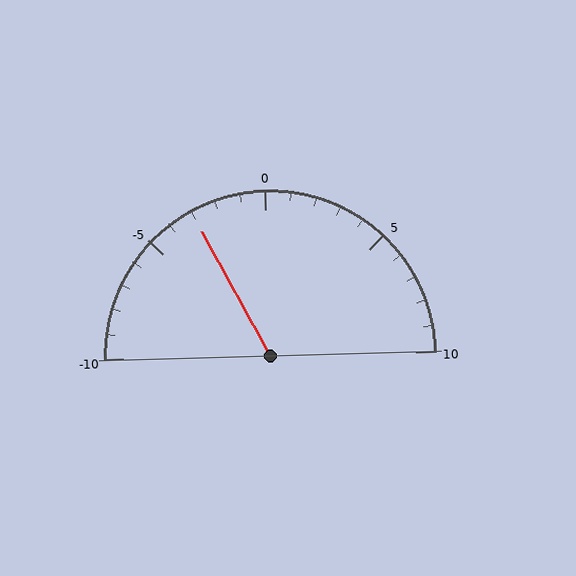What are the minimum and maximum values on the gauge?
The gauge ranges from -10 to 10.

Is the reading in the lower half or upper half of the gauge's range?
The reading is in the lower half of the range (-10 to 10).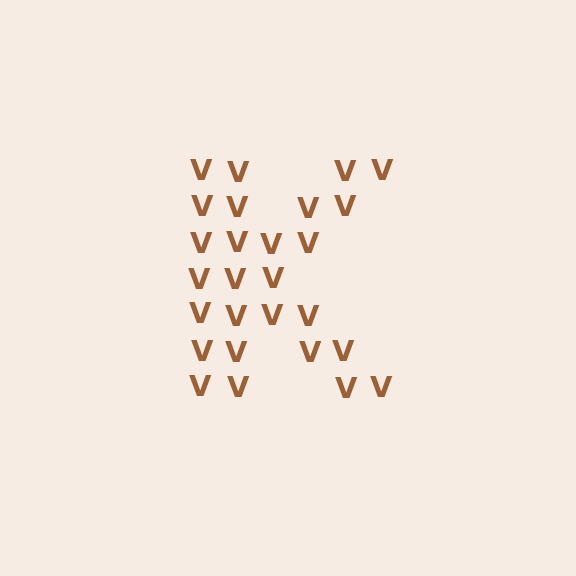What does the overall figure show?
The overall figure shows the letter K.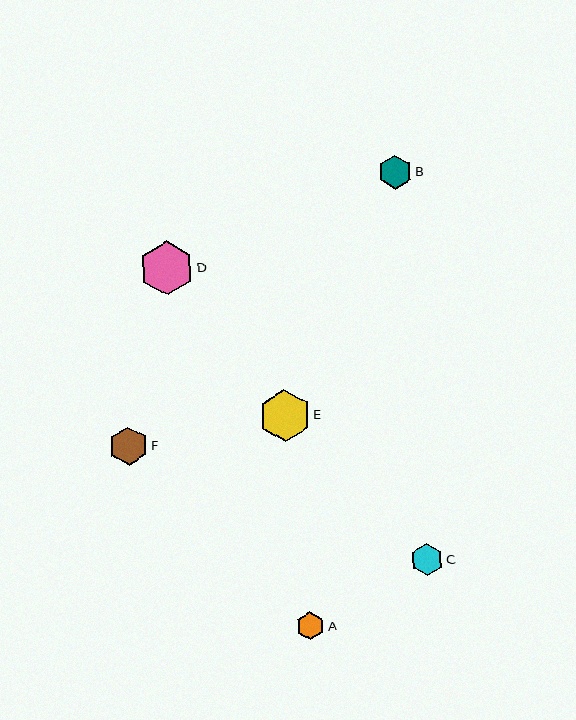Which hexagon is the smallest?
Hexagon A is the smallest with a size of approximately 28 pixels.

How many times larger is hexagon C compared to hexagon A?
Hexagon C is approximately 1.1 times the size of hexagon A.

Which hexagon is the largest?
Hexagon D is the largest with a size of approximately 54 pixels.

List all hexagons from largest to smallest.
From largest to smallest: D, E, F, B, C, A.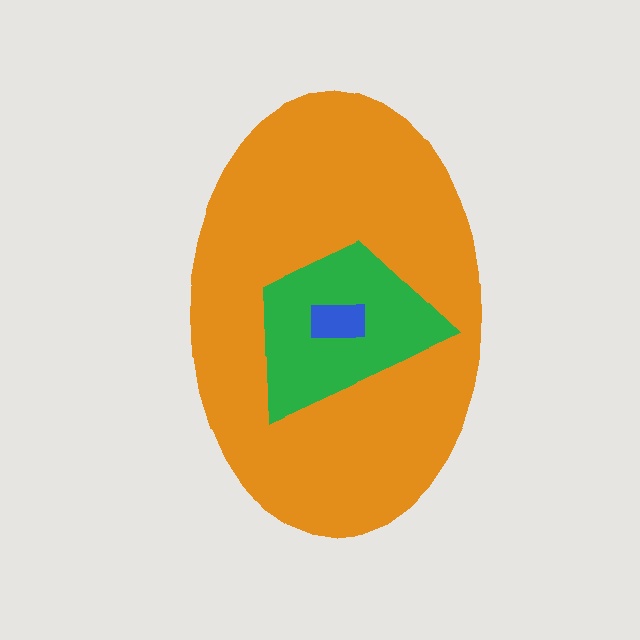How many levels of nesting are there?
3.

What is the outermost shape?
The orange ellipse.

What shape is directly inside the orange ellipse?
The green trapezoid.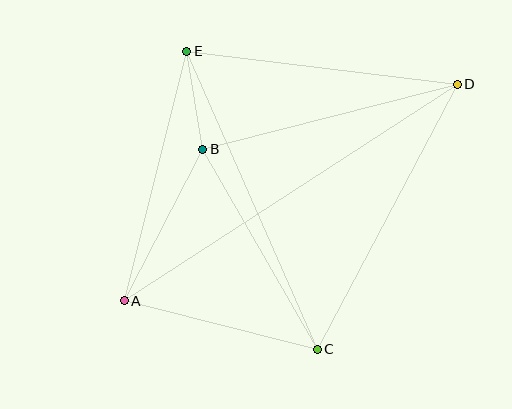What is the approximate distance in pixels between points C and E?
The distance between C and E is approximately 325 pixels.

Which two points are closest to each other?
Points B and E are closest to each other.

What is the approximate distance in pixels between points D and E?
The distance between D and E is approximately 273 pixels.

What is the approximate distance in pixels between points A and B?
The distance between A and B is approximately 171 pixels.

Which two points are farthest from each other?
Points A and D are farthest from each other.